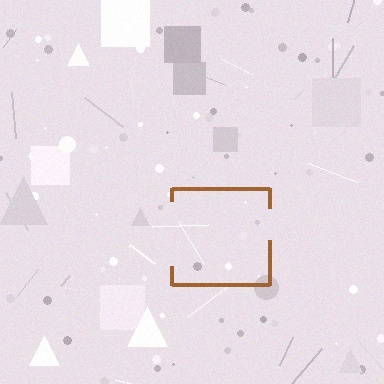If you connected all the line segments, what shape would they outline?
They would outline a square.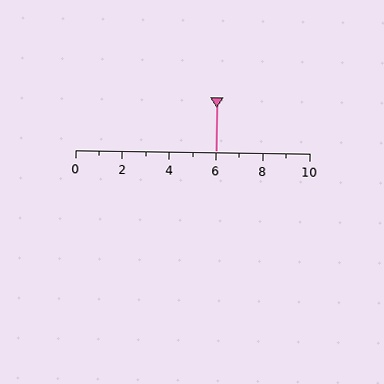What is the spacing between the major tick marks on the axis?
The major ticks are spaced 2 apart.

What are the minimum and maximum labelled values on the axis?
The axis runs from 0 to 10.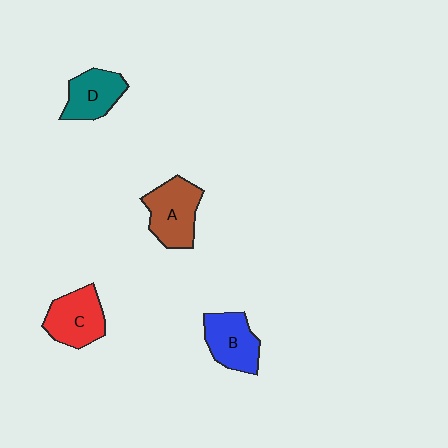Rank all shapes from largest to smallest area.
From largest to smallest: A (brown), C (red), B (blue), D (teal).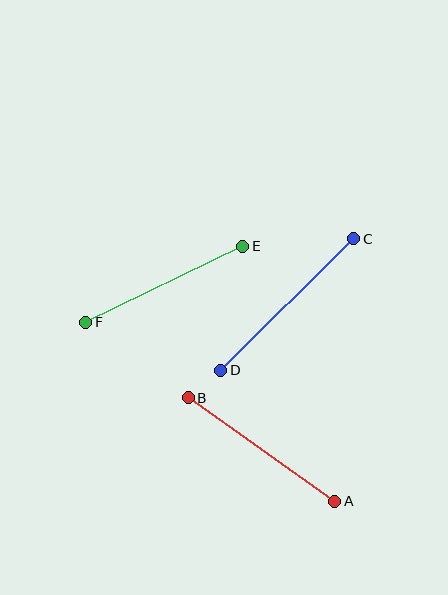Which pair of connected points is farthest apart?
Points C and D are farthest apart.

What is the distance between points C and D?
The distance is approximately 187 pixels.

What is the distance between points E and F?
The distance is approximately 174 pixels.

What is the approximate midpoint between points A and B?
The midpoint is at approximately (261, 449) pixels.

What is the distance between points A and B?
The distance is approximately 180 pixels.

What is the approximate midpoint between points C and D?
The midpoint is at approximately (287, 305) pixels.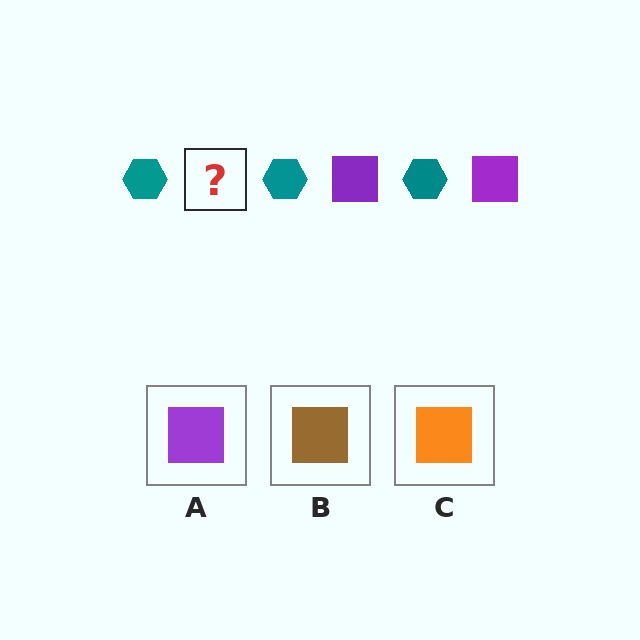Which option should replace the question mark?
Option A.